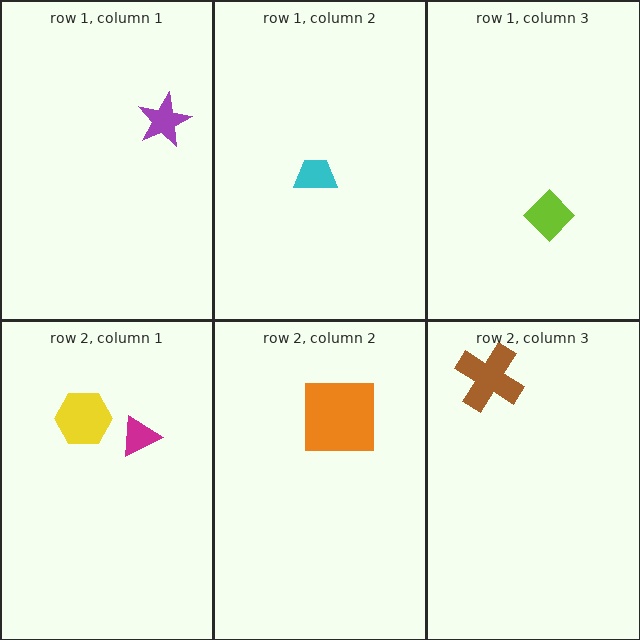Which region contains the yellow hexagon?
The row 2, column 1 region.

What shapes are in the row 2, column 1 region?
The yellow hexagon, the magenta triangle.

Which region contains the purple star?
The row 1, column 1 region.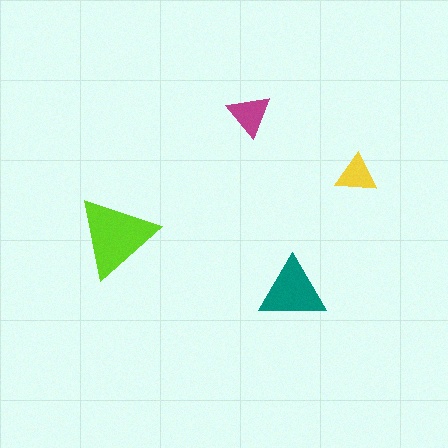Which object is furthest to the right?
The yellow triangle is rightmost.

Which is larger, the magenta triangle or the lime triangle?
The lime one.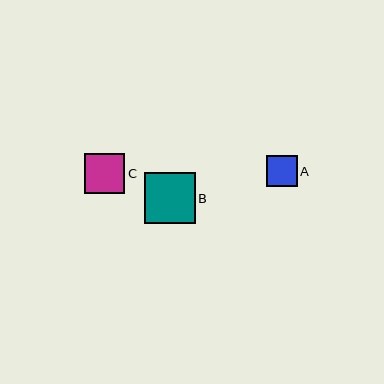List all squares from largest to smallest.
From largest to smallest: B, C, A.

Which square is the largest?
Square B is the largest with a size of approximately 51 pixels.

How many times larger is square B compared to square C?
Square B is approximately 1.3 times the size of square C.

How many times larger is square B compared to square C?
Square B is approximately 1.3 times the size of square C.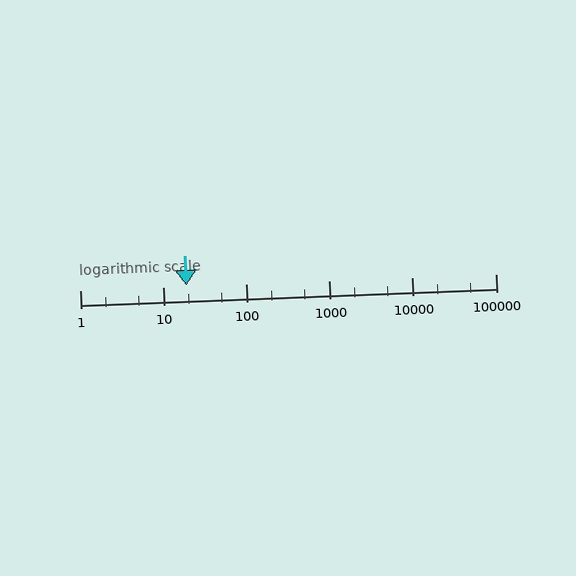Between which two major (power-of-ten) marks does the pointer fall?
The pointer is between 10 and 100.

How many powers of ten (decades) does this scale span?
The scale spans 5 decades, from 1 to 100000.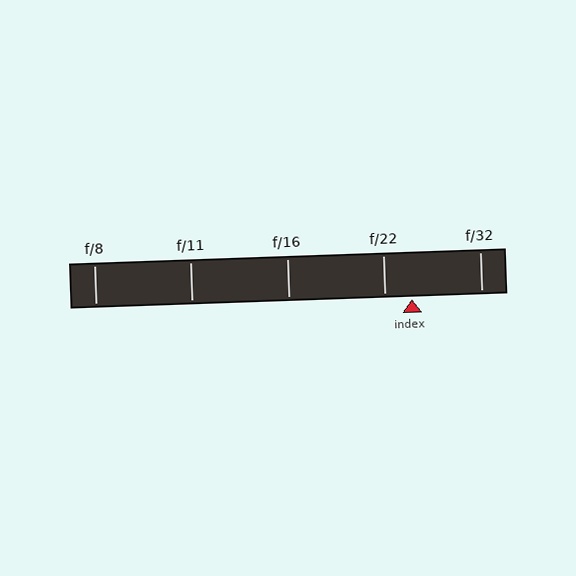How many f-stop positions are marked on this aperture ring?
There are 5 f-stop positions marked.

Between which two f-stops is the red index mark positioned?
The index mark is between f/22 and f/32.